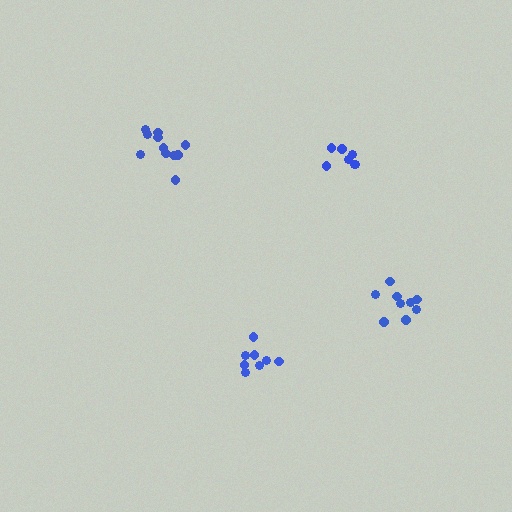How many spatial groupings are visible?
There are 4 spatial groupings.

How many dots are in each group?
Group 1: 7 dots, Group 2: 11 dots, Group 3: 8 dots, Group 4: 9 dots (35 total).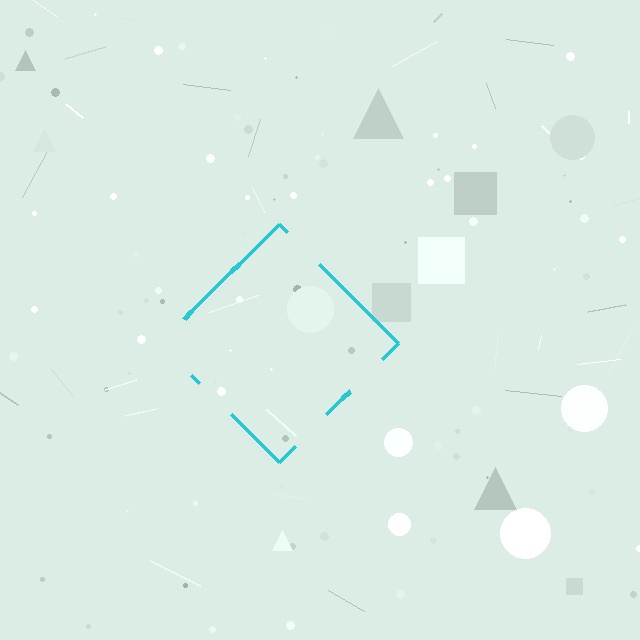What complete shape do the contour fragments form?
The contour fragments form a diamond.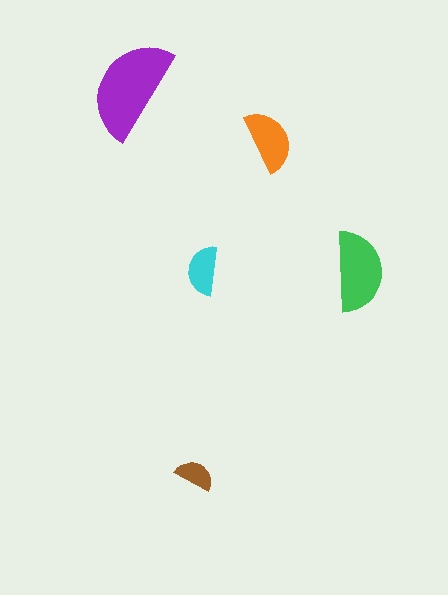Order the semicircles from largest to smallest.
the purple one, the green one, the orange one, the cyan one, the brown one.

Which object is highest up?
The purple semicircle is topmost.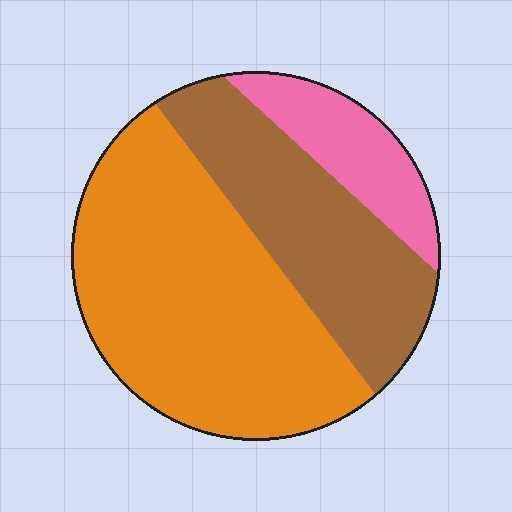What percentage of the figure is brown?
Brown takes up between a sixth and a third of the figure.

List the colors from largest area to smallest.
From largest to smallest: orange, brown, pink.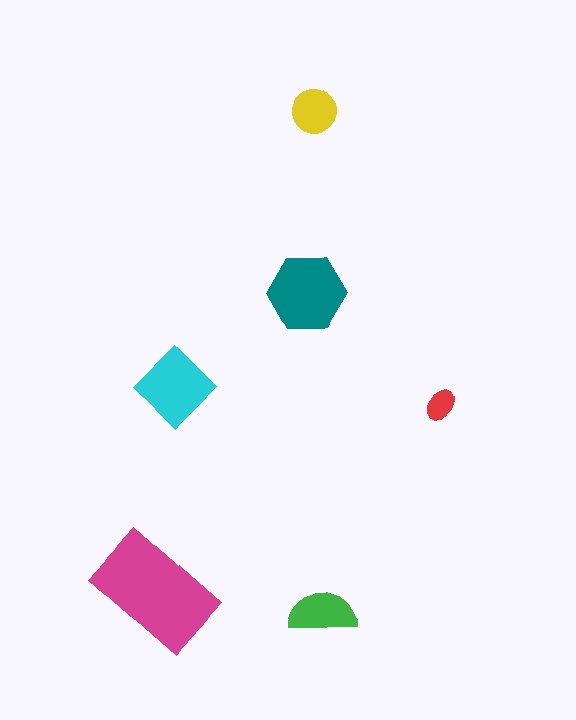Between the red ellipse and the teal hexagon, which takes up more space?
The teal hexagon.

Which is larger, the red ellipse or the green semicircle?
The green semicircle.